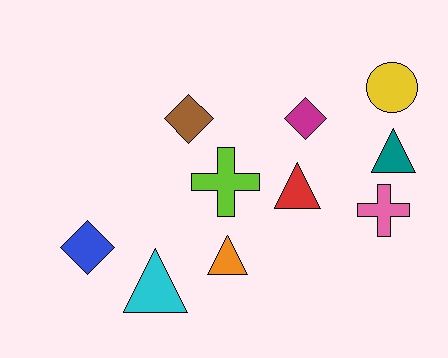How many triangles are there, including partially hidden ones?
There are 4 triangles.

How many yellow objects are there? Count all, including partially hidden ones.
There is 1 yellow object.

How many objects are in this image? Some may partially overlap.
There are 10 objects.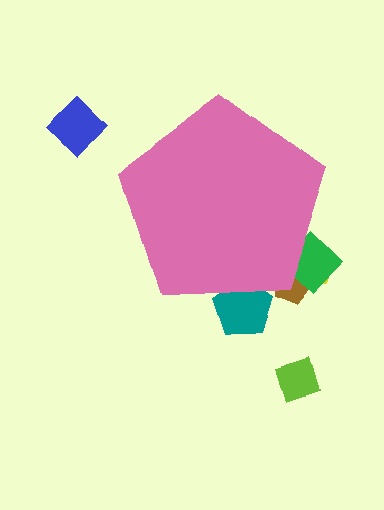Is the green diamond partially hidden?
Yes, the green diamond is partially hidden behind the pink pentagon.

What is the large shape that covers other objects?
A pink pentagon.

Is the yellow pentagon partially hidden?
Yes, the yellow pentagon is partially hidden behind the pink pentagon.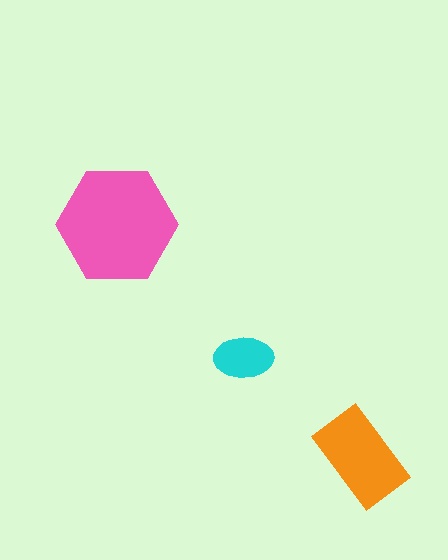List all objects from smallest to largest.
The cyan ellipse, the orange rectangle, the pink hexagon.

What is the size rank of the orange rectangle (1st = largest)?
2nd.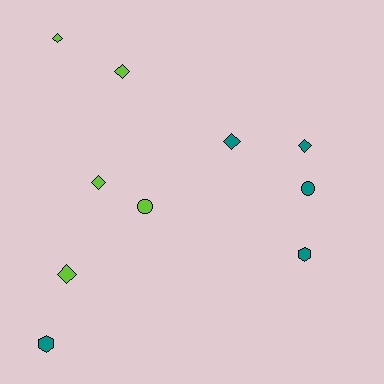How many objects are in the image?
There are 10 objects.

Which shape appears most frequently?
Diamond, with 6 objects.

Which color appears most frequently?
Lime, with 5 objects.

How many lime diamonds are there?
There are 4 lime diamonds.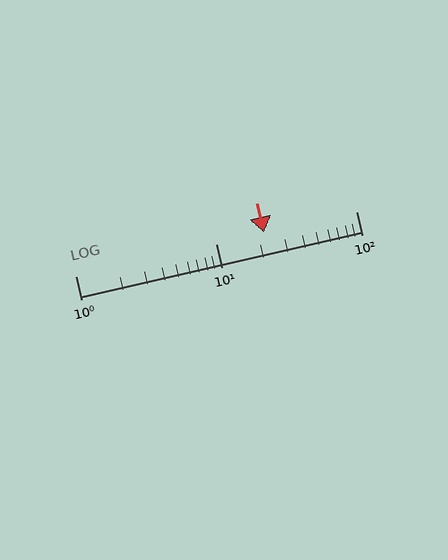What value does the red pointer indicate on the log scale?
The pointer indicates approximately 22.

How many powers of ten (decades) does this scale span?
The scale spans 2 decades, from 1 to 100.